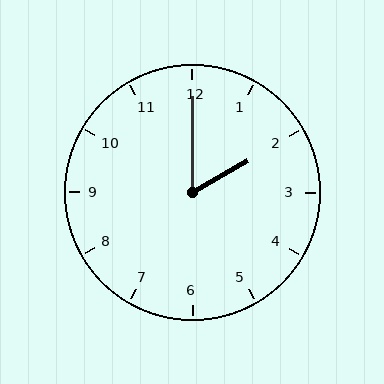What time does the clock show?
2:00.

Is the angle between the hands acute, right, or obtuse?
It is acute.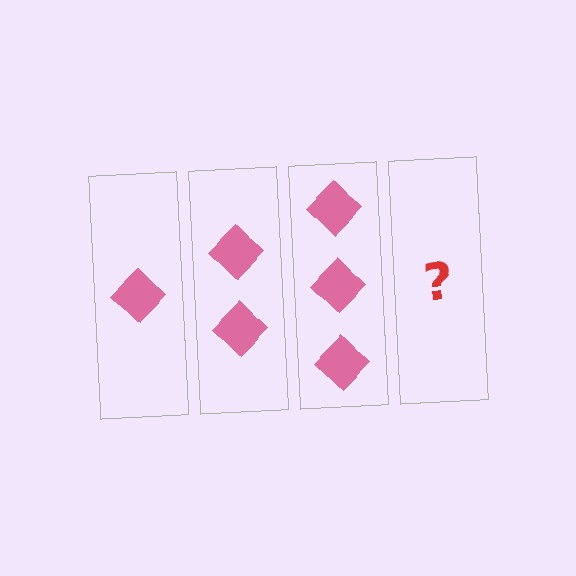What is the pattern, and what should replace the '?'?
The pattern is that each step adds one more diamond. The '?' should be 4 diamonds.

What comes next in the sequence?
The next element should be 4 diamonds.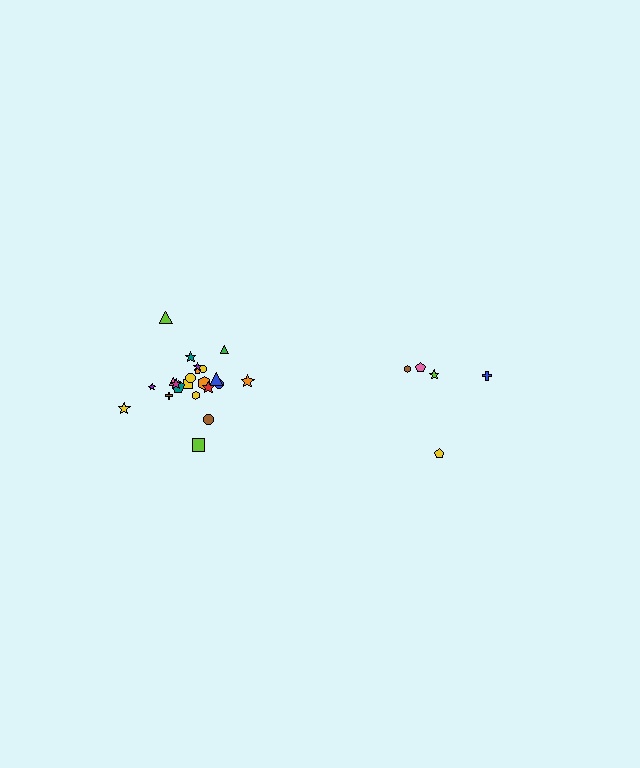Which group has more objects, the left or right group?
The left group.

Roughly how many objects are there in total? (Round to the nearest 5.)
Roughly 25 objects in total.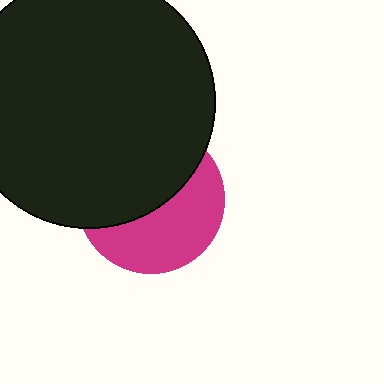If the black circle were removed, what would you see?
You would see the complete magenta circle.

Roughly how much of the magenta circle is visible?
About half of it is visible (roughly 47%).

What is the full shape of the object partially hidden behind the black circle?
The partially hidden object is a magenta circle.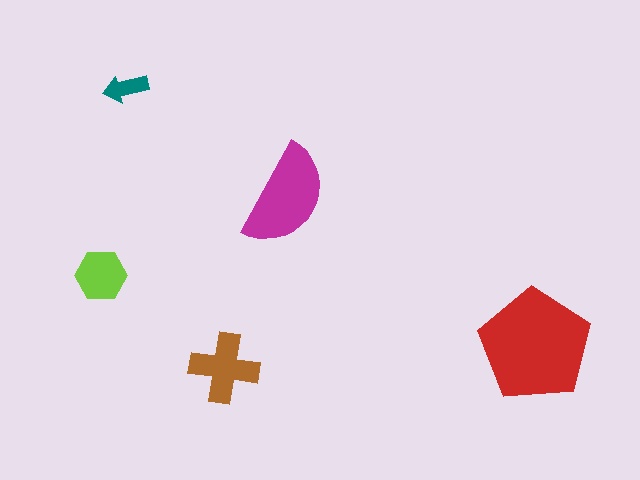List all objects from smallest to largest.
The teal arrow, the lime hexagon, the brown cross, the magenta semicircle, the red pentagon.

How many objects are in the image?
There are 5 objects in the image.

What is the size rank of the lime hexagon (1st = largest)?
4th.